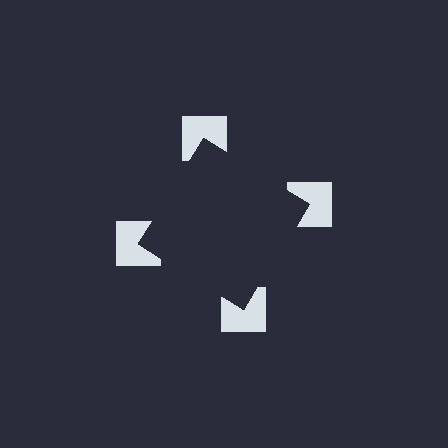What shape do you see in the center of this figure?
An illusory square — its edges are inferred from the aligned wedge cuts in the notched squares, not physically drawn.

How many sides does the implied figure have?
4 sides.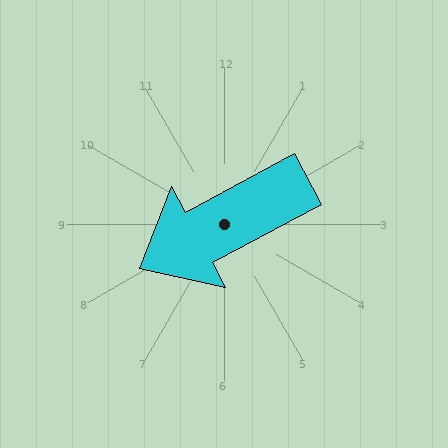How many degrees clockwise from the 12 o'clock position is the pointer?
Approximately 242 degrees.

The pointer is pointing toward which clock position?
Roughly 8 o'clock.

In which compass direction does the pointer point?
Southwest.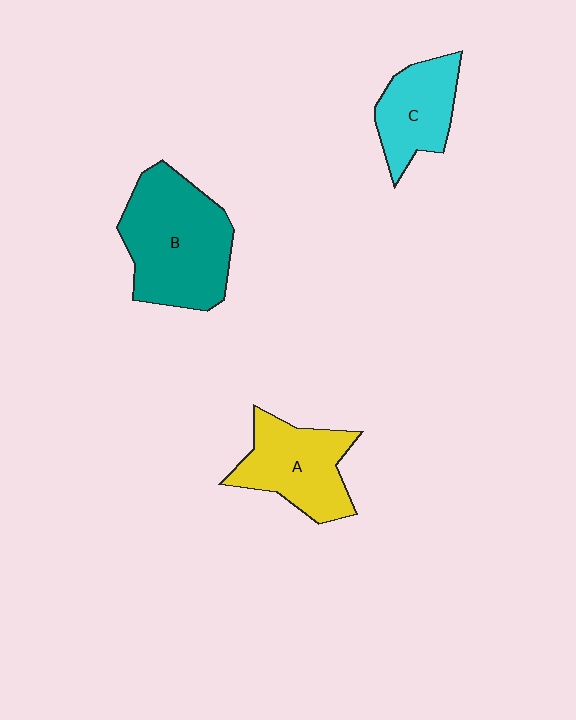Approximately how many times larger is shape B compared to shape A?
Approximately 1.4 times.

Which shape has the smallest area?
Shape C (cyan).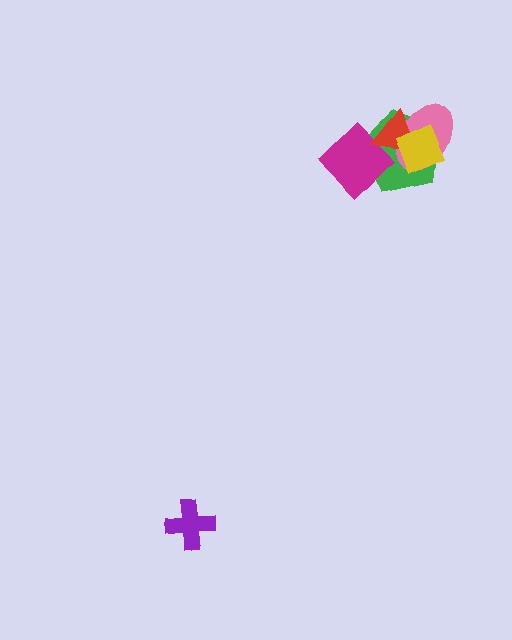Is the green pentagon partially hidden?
Yes, it is partially covered by another shape.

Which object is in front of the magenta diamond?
The red triangle is in front of the magenta diamond.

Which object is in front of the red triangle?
The yellow diamond is in front of the red triangle.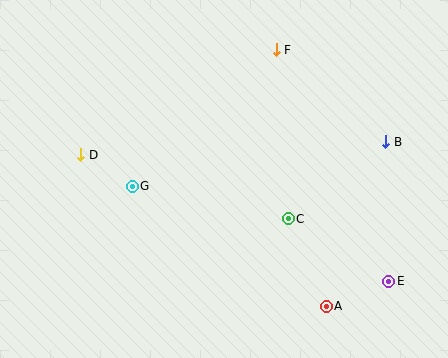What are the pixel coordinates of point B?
Point B is at (386, 142).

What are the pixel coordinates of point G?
Point G is at (132, 186).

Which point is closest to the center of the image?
Point C at (288, 219) is closest to the center.